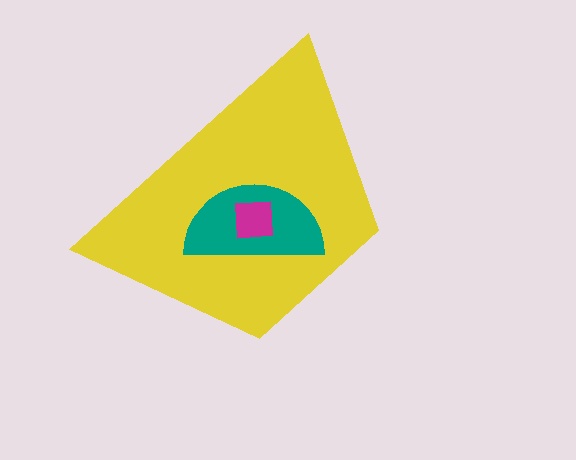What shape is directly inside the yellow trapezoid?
The teal semicircle.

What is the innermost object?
The magenta square.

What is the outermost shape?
The yellow trapezoid.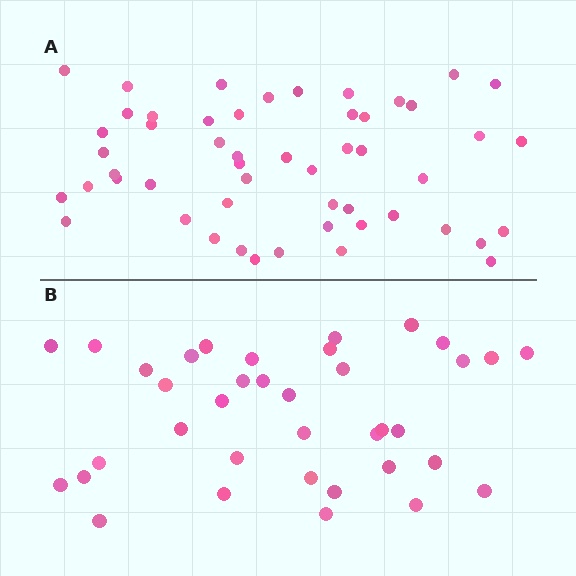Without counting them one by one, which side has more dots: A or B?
Region A (the top region) has more dots.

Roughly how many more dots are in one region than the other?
Region A has approximately 15 more dots than region B.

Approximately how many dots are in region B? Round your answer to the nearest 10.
About 40 dots. (The exact count is 37, which rounds to 40.)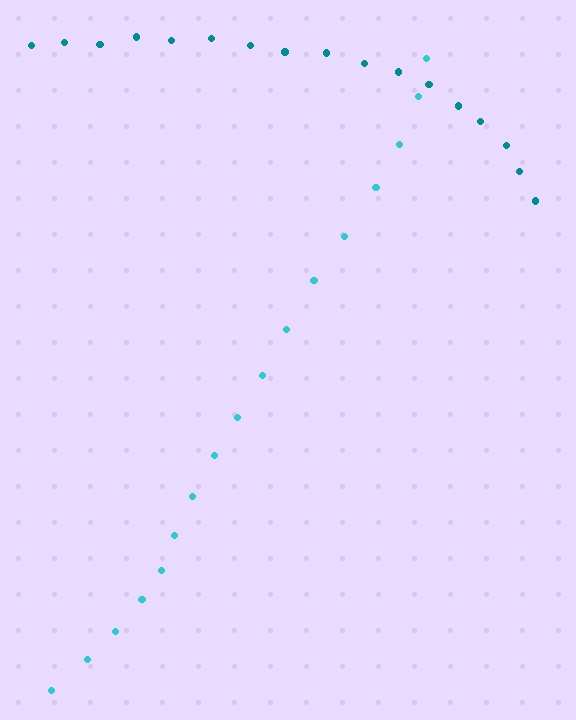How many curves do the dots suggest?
There are 2 distinct paths.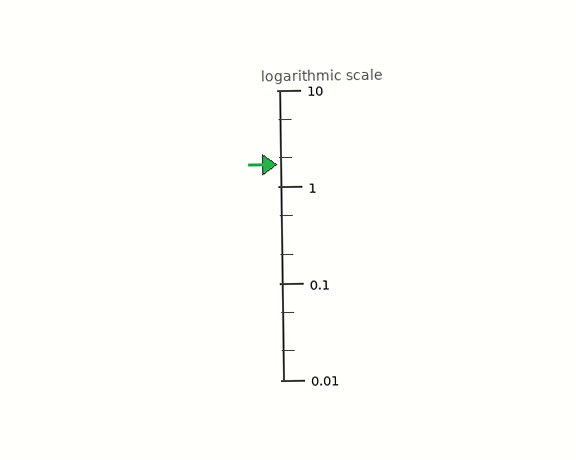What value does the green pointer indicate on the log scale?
The pointer indicates approximately 1.7.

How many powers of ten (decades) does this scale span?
The scale spans 3 decades, from 0.01 to 10.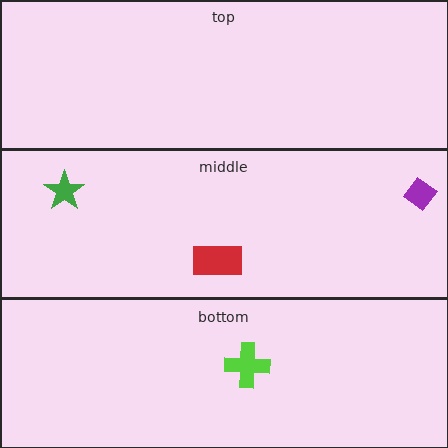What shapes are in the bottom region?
The lime cross.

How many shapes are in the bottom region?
1.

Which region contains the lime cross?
The bottom region.